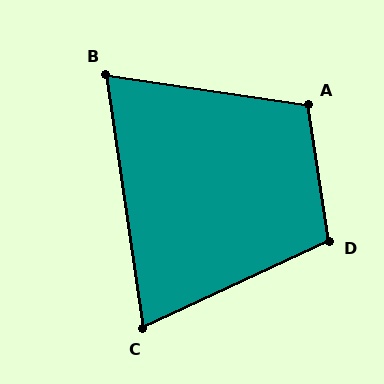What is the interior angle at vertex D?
Approximately 107 degrees (obtuse).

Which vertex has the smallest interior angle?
C, at approximately 73 degrees.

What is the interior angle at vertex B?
Approximately 73 degrees (acute).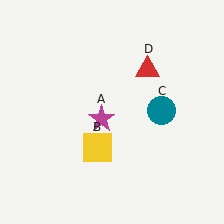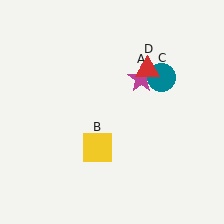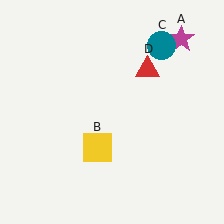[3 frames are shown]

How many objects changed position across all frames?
2 objects changed position: magenta star (object A), teal circle (object C).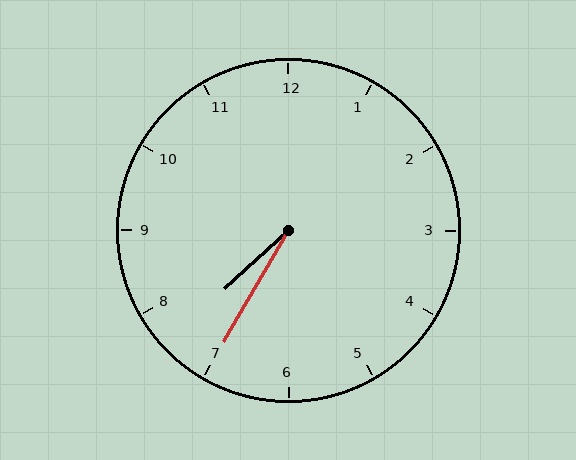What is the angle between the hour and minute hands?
Approximately 18 degrees.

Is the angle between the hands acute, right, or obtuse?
It is acute.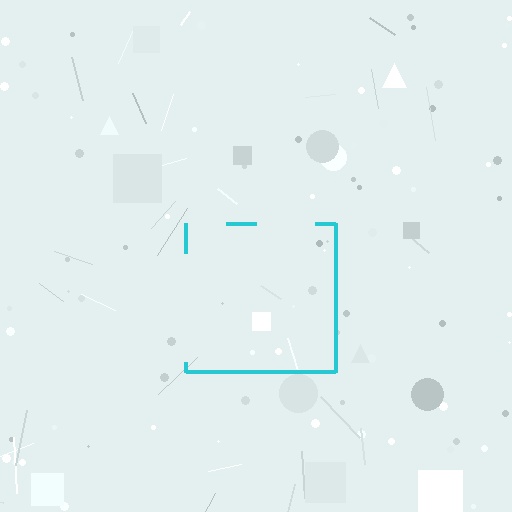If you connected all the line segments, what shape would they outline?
They would outline a square.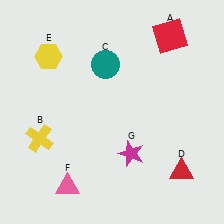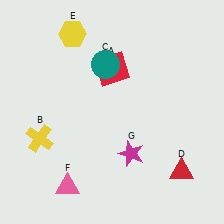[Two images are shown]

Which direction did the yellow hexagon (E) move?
The yellow hexagon (E) moved right.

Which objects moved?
The objects that moved are: the red square (A), the yellow hexagon (E).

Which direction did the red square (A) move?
The red square (A) moved left.